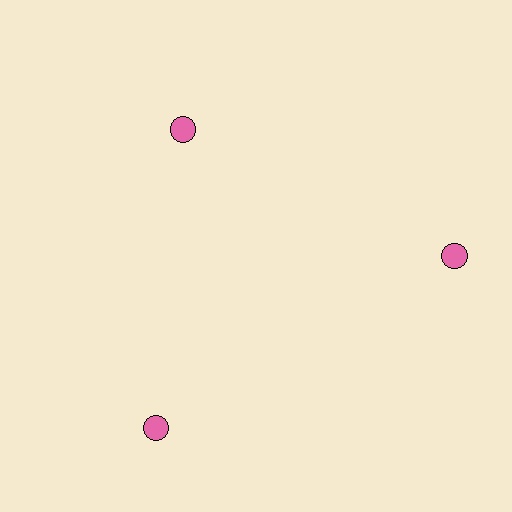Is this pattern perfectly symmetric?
No. The 3 pink circles are arranged in a ring, but one element near the 11 o'clock position is pulled inward toward the center, breaking the 3-fold rotational symmetry.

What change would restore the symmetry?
The symmetry would be restored by moving it outward, back onto the ring so that all 3 circles sit at equal angles and equal distance from the center.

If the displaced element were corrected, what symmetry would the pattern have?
It would have 3-fold rotational symmetry — the pattern would map onto itself every 120 degrees.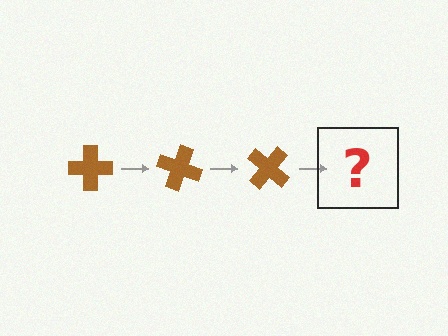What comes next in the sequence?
The next element should be a brown cross rotated 60 degrees.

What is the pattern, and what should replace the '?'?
The pattern is that the cross rotates 20 degrees each step. The '?' should be a brown cross rotated 60 degrees.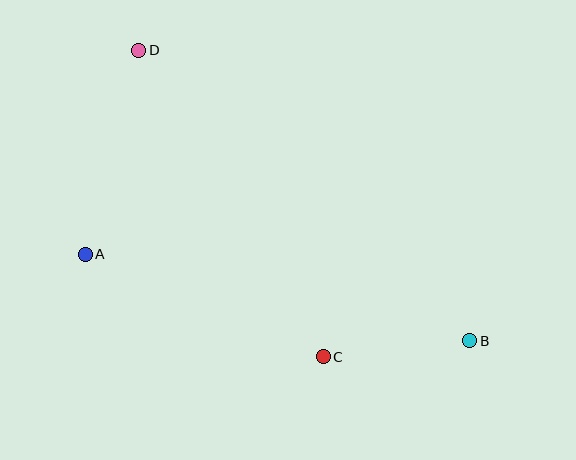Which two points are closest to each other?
Points B and C are closest to each other.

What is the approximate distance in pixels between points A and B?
The distance between A and B is approximately 394 pixels.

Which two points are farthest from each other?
Points B and D are farthest from each other.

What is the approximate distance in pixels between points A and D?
The distance between A and D is approximately 211 pixels.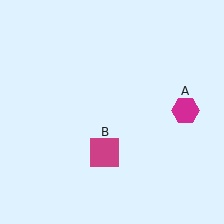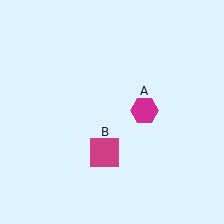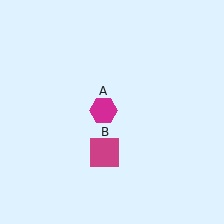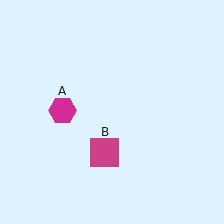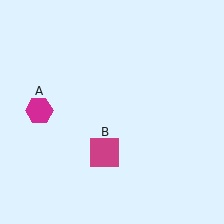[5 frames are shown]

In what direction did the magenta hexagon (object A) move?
The magenta hexagon (object A) moved left.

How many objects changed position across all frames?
1 object changed position: magenta hexagon (object A).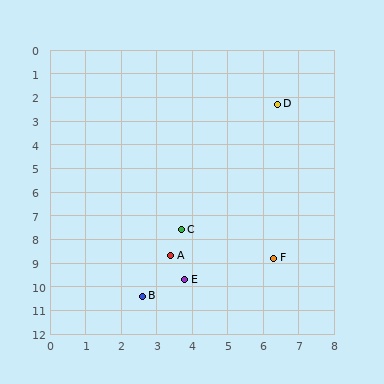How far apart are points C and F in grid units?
Points C and F are about 2.9 grid units apart.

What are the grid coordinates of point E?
Point E is at approximately (3.8, 9.7).